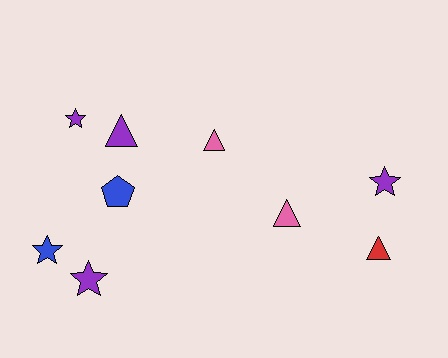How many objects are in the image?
There are 9 objects.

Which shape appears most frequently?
Triangle, with 4 objects.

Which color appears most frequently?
Purple, with 4 objects.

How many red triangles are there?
There is 1 red triangle.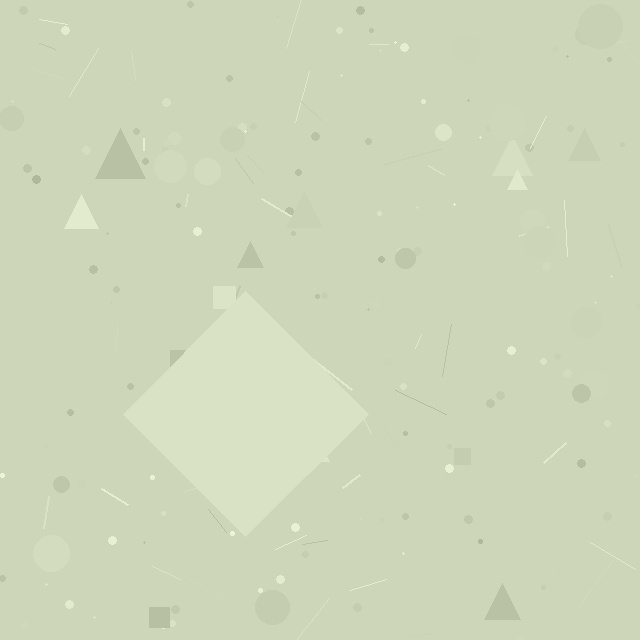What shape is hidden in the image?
A diamond is hidden in the image.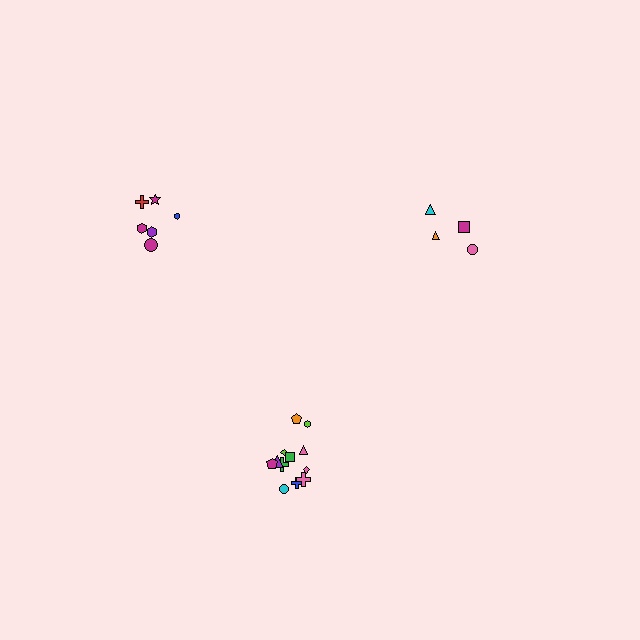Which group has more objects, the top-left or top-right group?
The top-left group.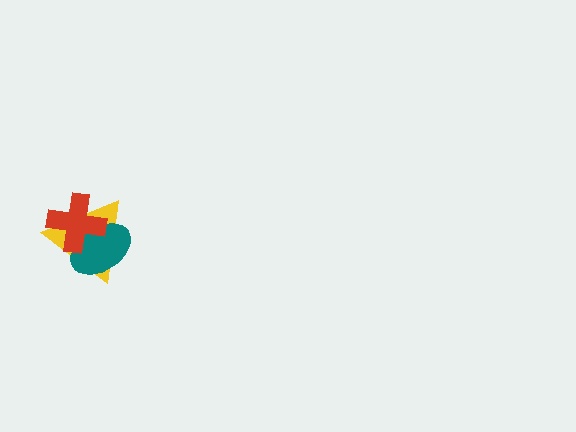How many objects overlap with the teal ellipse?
2 objects overlap with the teal ellipse.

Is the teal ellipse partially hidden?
Yes, it is partially covered by another shape.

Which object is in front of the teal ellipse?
The red cross is in front of the teal ellipse.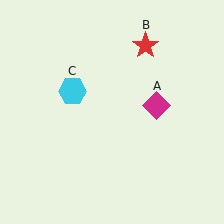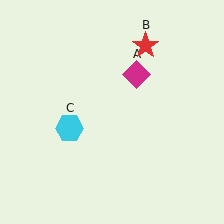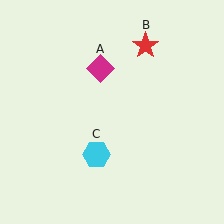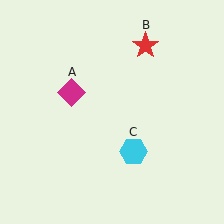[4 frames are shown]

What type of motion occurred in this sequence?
The magenta diamond (object A), cyan hexagon (object C) rotated counterclockwise around the center of the scene.